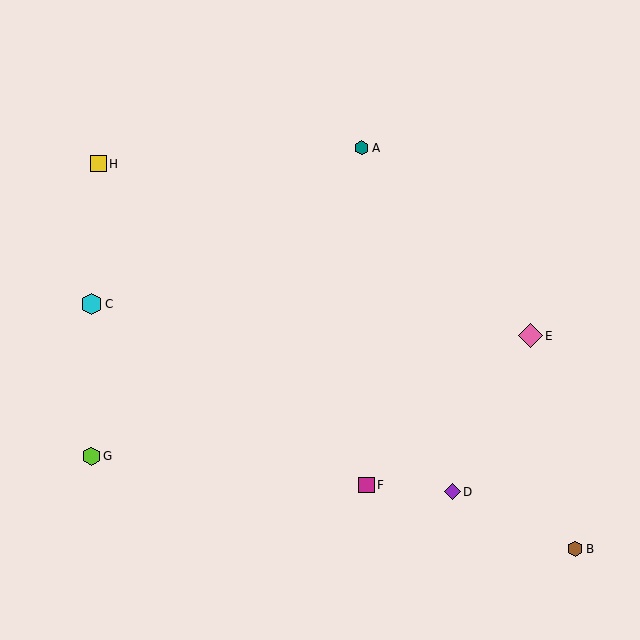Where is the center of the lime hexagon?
The center of the lime hexagon is at (91, 456).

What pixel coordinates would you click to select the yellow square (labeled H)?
Click at (98, 164) to select the yellow square H.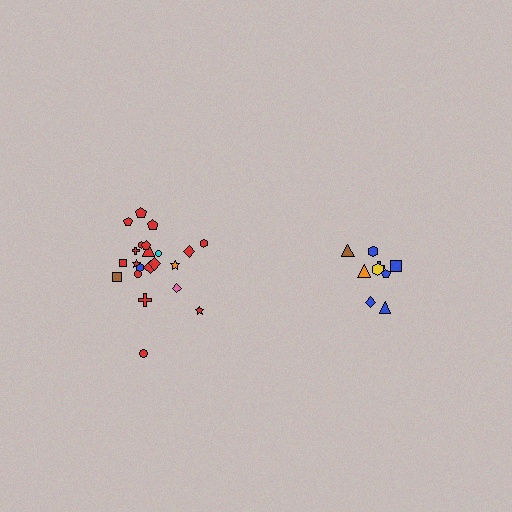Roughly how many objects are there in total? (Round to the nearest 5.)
Roughly 30 objects in total.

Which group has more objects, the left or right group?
The left group.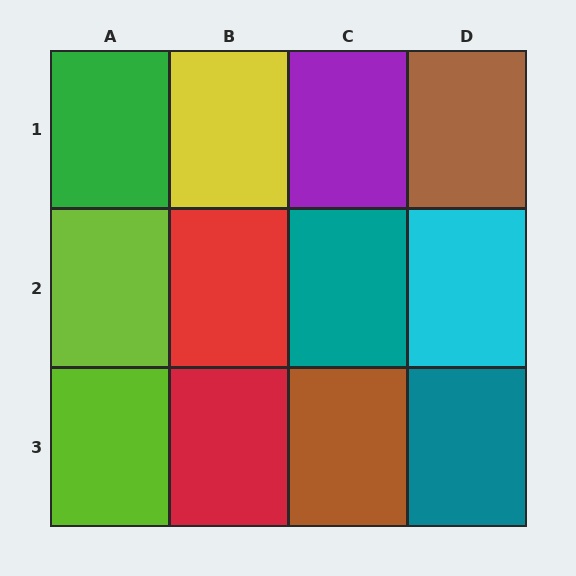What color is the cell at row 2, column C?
Teal.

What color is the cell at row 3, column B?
Red.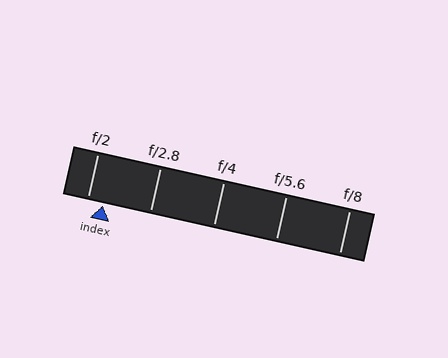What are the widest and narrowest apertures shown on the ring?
The widest aperture shown is f/2 and the narrowest is f/8.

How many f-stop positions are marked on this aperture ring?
There are 5 f-stop positions marked.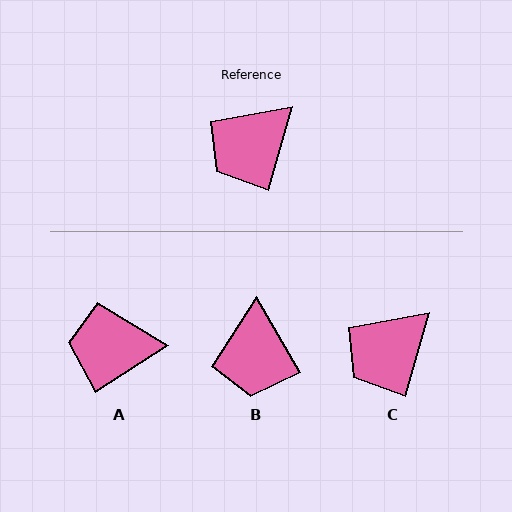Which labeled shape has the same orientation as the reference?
C.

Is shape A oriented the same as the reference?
No, it is off by about 42 degrees.